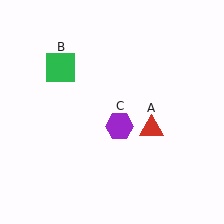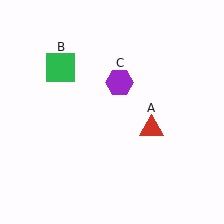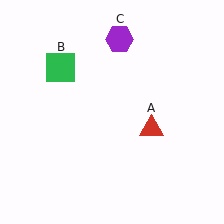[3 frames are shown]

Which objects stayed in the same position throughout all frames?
Red triangle (object A) and green square (object B) remained stationary.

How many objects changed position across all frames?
1 object changed position: purple hexagon (object C).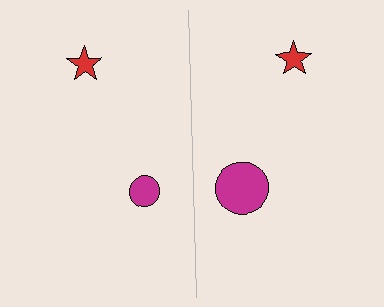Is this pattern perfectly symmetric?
No, the pattern is not perfectly symmetric. The magenta circle on the right side has a different size than its mirror counterpart.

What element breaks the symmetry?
The magenta circle on the right side has a different size than its mirror counterpart.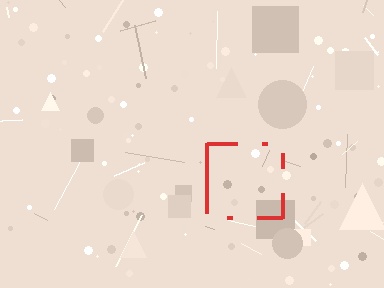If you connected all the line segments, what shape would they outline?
They would outline a square.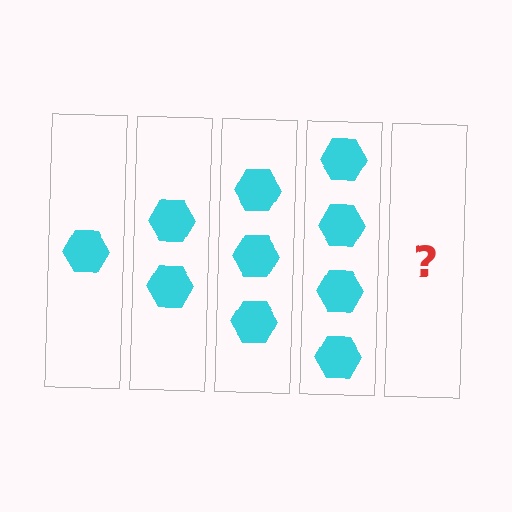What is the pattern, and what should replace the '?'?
The pattern is that each step adds one more hexagon. The '?' should be 5 hexagons.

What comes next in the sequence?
The next element should be 5 hexagons.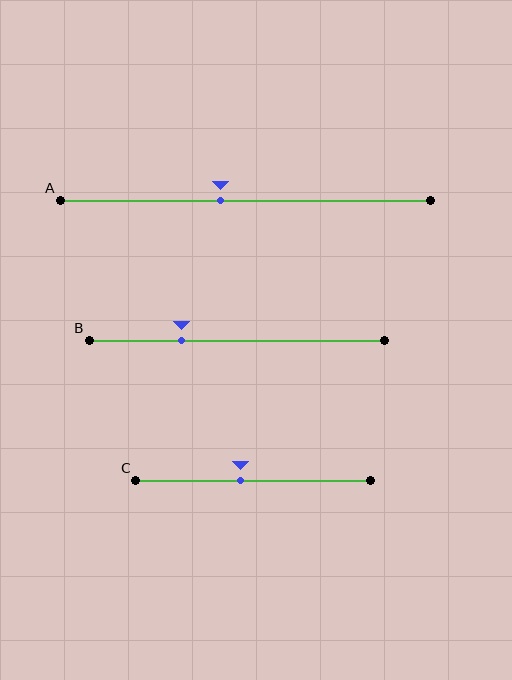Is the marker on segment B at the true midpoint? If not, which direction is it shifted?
No, the marker on segment B is shifted to the left by about 19% of the segment length.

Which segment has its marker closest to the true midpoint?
Segment C has its marker closest to the true midpoint.